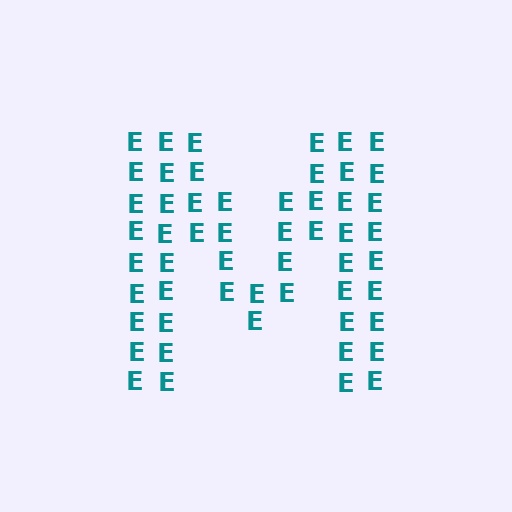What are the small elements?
The small elements are letter E's.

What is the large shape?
The large shape is the letter M.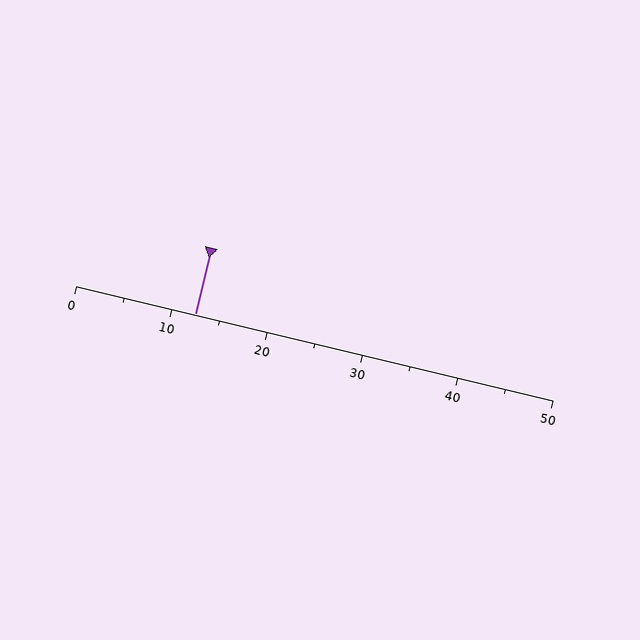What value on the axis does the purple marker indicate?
The marker indicates approximately 12.5.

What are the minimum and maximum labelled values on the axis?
The axis runs from 0 to 50.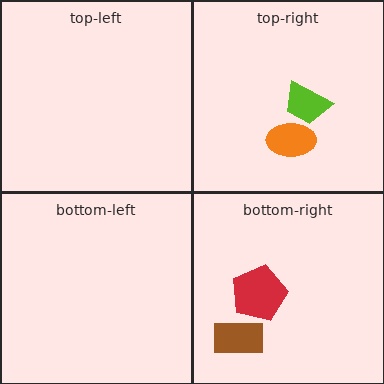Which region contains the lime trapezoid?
The top-right region.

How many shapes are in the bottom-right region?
2.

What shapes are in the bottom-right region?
The brown rectangle, the red pentagon.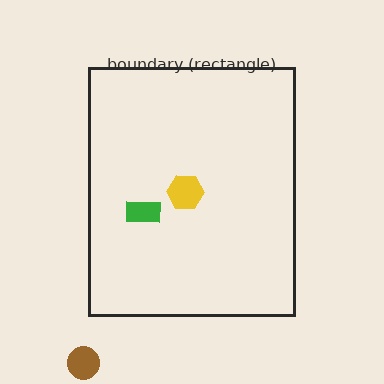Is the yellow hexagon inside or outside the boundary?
Inside.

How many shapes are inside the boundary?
2 inside, 1 outside.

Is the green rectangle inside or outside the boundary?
Inside.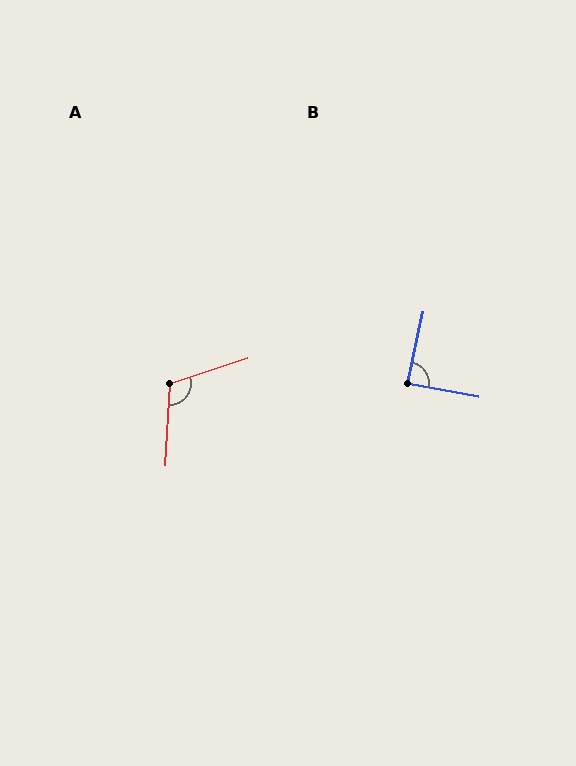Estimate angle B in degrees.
Approximately 89 degrees.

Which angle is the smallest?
B, at approximately 89 degrees.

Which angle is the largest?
A, at approximately 111 degrees.